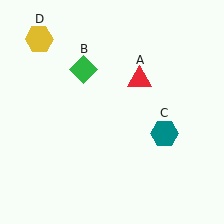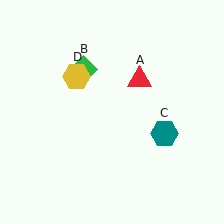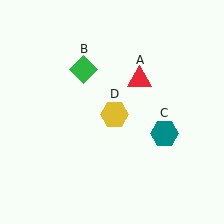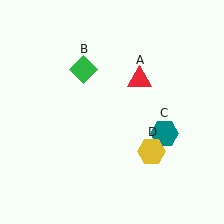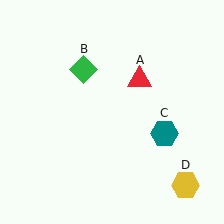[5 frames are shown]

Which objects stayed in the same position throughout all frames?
Red triangle (object A) and green diamond (object B) and teal hexagon (object C) remained stationary.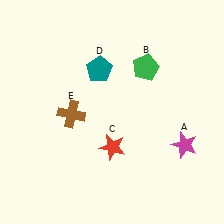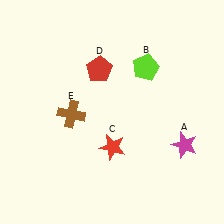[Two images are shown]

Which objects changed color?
B changed from green to lime. D changed from teal to red.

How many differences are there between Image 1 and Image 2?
There are 2 differences between the two images.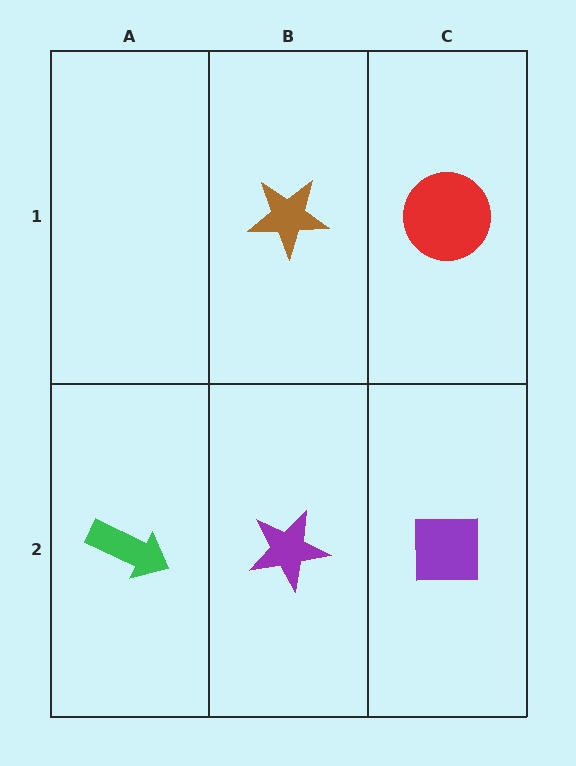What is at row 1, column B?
A brown star.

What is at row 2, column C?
A purple square.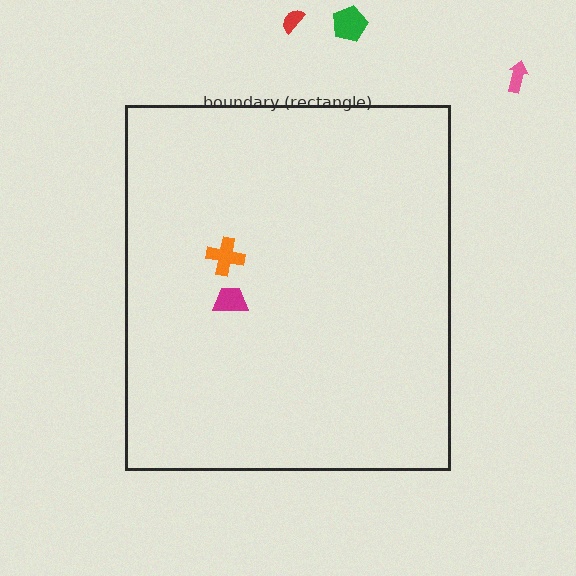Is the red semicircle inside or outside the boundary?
Outside.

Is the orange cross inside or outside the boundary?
Inside.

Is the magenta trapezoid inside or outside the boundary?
Inside.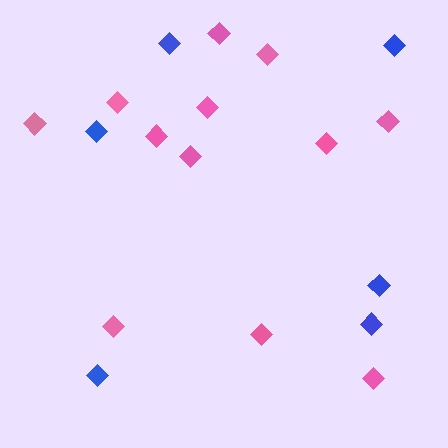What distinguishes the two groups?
There are 2 groups: one group of blue diamonds (6) and one group of pink diamonds (12).